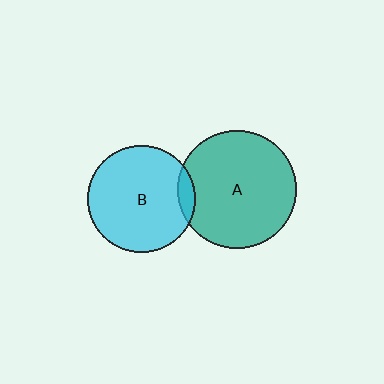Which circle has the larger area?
Circle A (teal).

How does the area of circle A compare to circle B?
Approximately 1.2 times.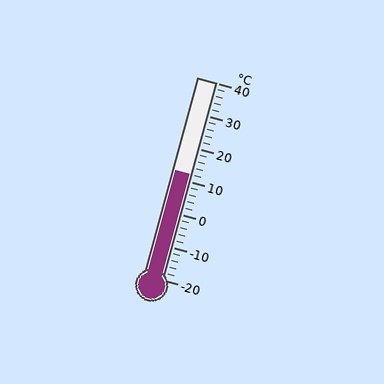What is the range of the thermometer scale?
The thermometer scale ranges from -20°C to 40°C.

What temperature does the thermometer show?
The thermometer shows approximately 12°C.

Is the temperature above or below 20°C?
The temperature is below 20°C.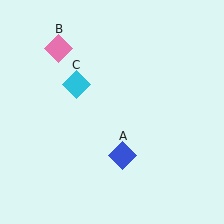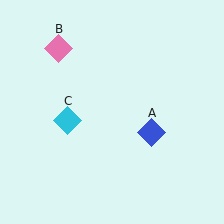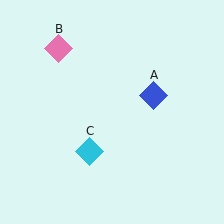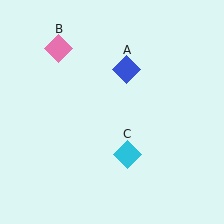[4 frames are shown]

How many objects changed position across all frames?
2 objects changed position: blue diamond (object A), cyan diamond (object C).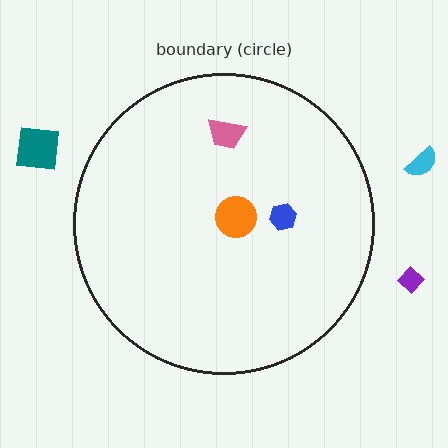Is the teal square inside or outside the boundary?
Outside.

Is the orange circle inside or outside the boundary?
Inside.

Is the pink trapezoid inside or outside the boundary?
Inside.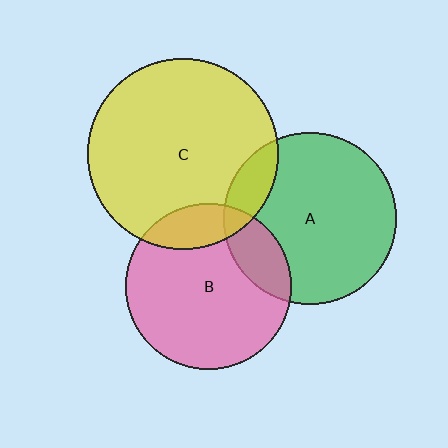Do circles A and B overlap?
Yes.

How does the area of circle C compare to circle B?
Approximately 1.3 times.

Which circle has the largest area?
Circle C (yellow).